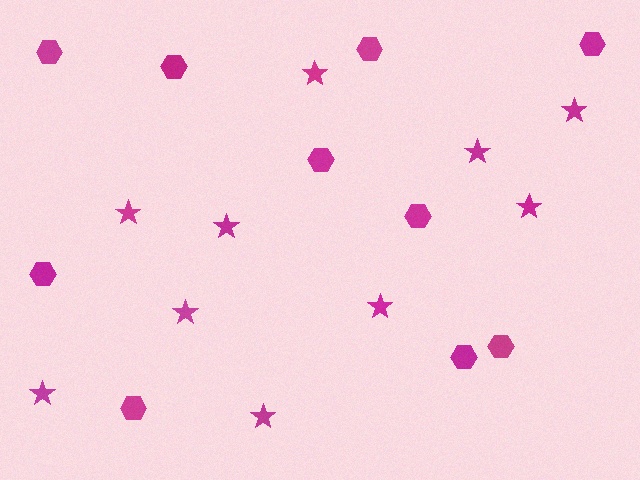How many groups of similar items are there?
There are 2 groups: one group of stars (10) and one group of hexagons (10).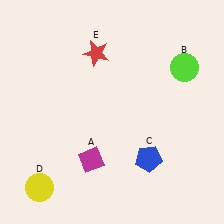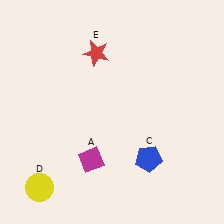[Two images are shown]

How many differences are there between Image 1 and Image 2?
There is 1 difference between the two images.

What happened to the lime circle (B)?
The lime circle (B) was removed in Image 2. It was in the top-right area of Image 1.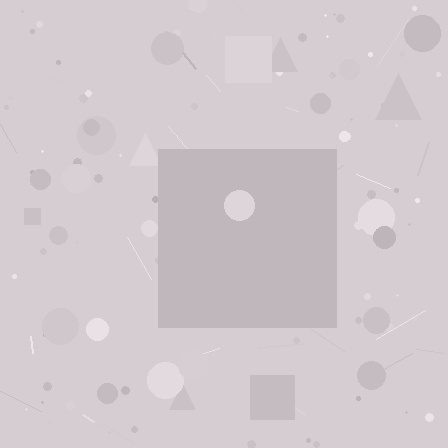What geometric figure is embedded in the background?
A square is embedded in the background.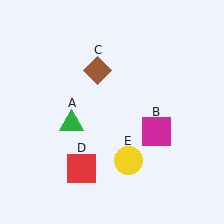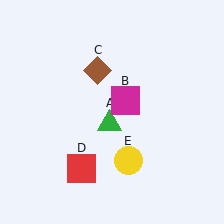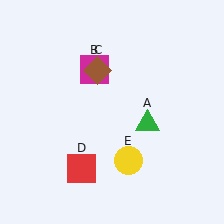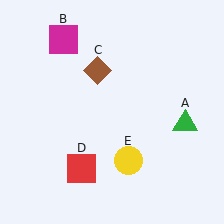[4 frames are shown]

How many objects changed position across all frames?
2 objects changed position: green triangle (object A), magenta square (object B).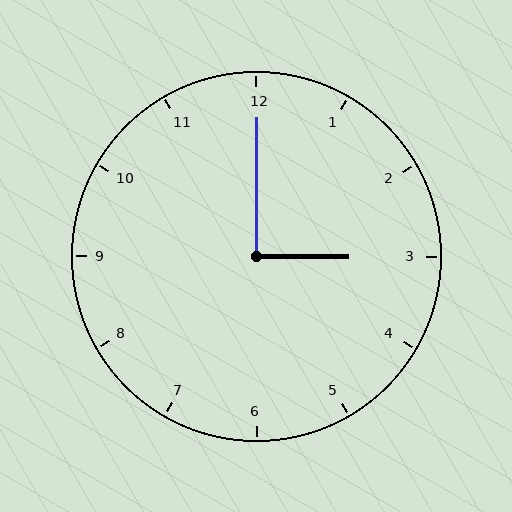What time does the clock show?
3:00.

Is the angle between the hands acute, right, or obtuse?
It is right.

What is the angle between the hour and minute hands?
Approximately 90 degrees.